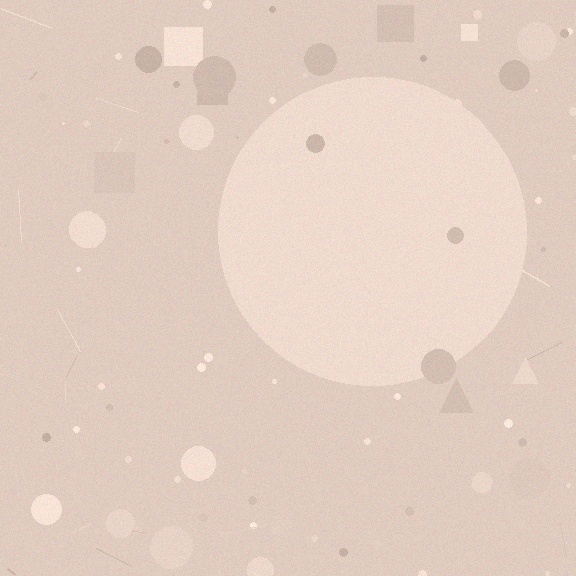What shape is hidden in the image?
A circle is hidden in the image.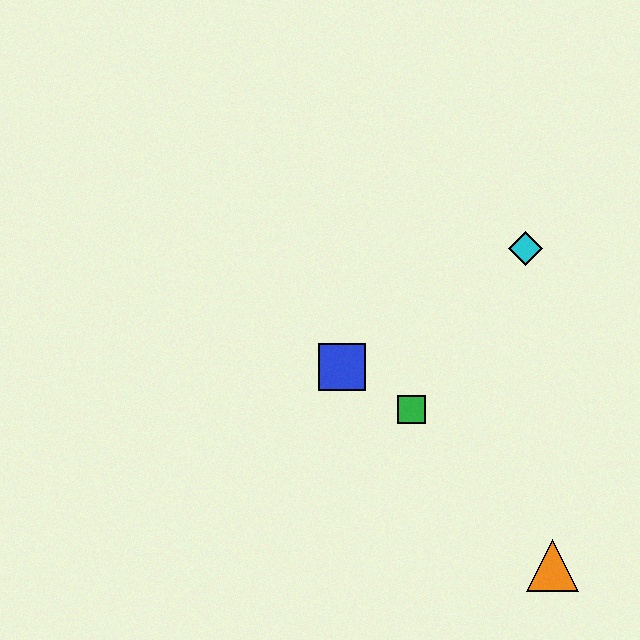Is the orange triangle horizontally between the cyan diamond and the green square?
No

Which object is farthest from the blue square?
The orange triangle is farthest from the blue square.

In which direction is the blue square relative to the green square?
The blue square is to the left of the green square.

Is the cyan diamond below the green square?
No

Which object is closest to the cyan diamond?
The green square is closest to the cyan diamond.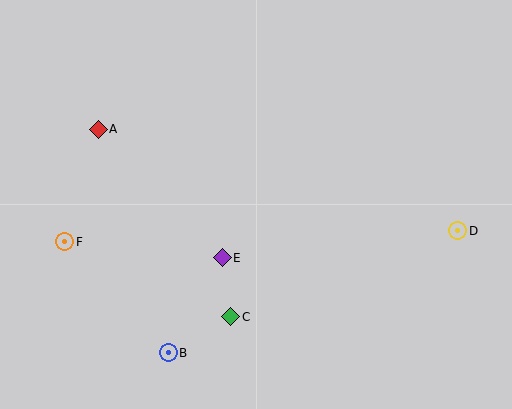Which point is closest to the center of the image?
Point E at (222, 258) is closest to the center.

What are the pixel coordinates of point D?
Point D is at (458, 231).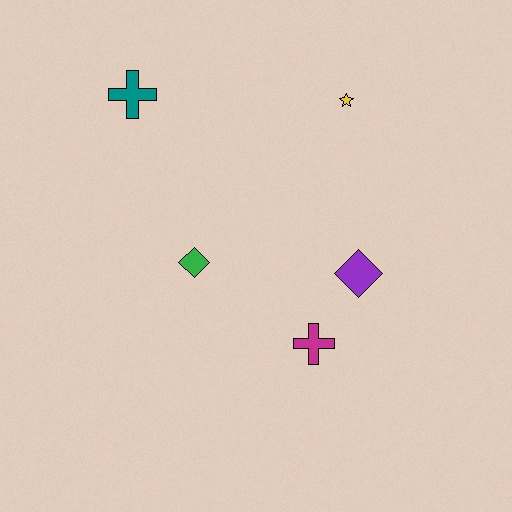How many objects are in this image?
There are 5 objects.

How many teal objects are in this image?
There is 1 teal object.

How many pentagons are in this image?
There are no pentagons.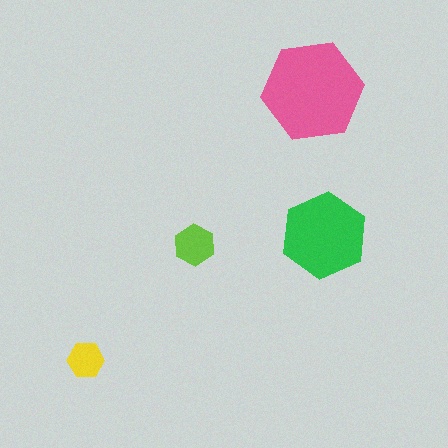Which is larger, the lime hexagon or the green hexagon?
The green one.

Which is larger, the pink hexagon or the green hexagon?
The pink one.